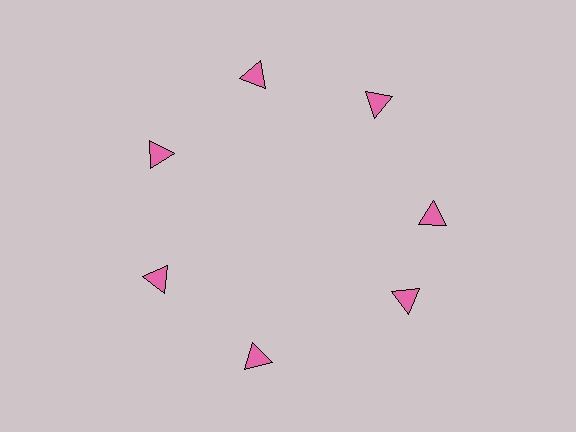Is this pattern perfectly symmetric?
No. The 7 pink triangles are arranged in a ring, but one element near the 5 o'clock position is rotated out of alignment along the ring, breaking the 7-fold rotational symmetry.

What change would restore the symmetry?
The symmetry would be restored by rotating it back into even spacing with its neighbors so that all 7 triangles sit at equal angles and equal distance from the center.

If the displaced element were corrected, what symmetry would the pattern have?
It would have 7-fold rotational symmetry — the pattern would map onto itself every 51 degrees.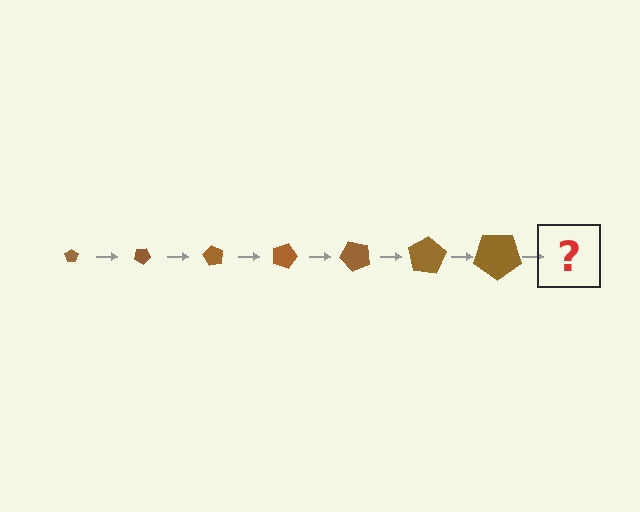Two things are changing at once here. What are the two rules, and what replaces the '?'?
The two rules are that the pentagon grows larger each step and it rotates 30 degrees each step. The '?' should be a pentagon, larger than the previous one and rotated 210 degrees from the start.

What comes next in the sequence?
The next element should be a pentagon, larger than the previous one and rotated 210 degrees from the start.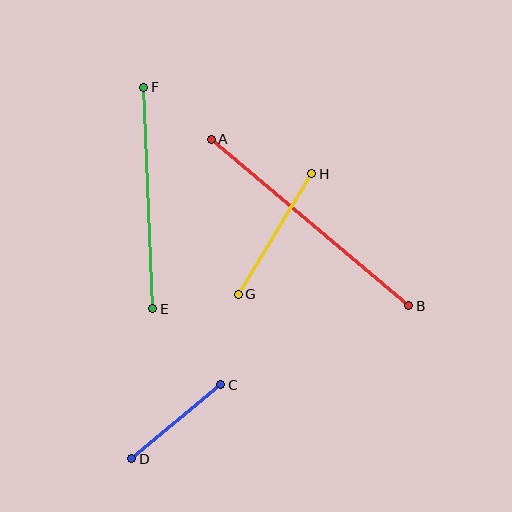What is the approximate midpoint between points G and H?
The midpoint is at approximately (275, 234) pixels.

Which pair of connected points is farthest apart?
Points A and B are farthest apart.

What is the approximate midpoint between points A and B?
The midpoint is at approximately (310, 222) pixels.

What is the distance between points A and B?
The distance is approximately 258 pixels.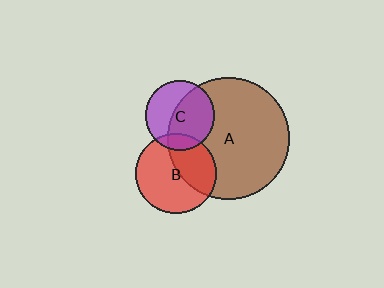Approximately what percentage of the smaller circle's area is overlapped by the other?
Approximately 15%.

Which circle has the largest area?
Circle A (brown).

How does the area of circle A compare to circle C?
Approximately 3.1 times.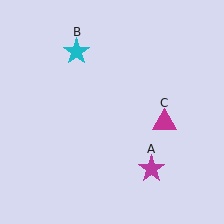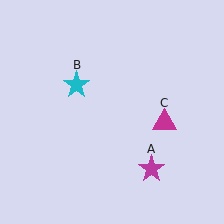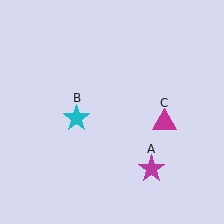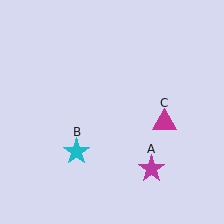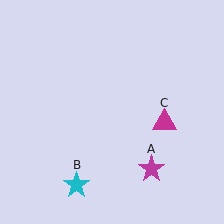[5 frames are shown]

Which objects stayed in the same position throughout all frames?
Magenta star (object A) and magenta triangle (object C) remained stationary.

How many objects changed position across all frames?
1 object changed position: cyan star (object B).